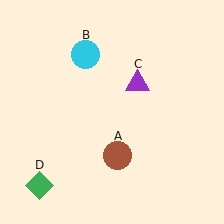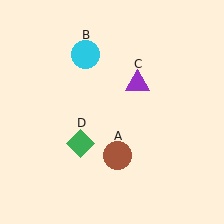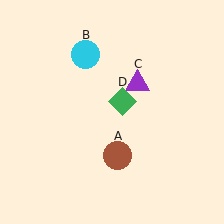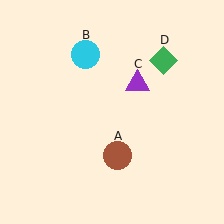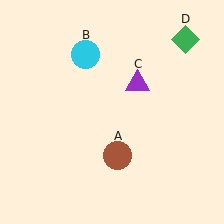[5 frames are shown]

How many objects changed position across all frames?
1 object changed position: green diamond (object D).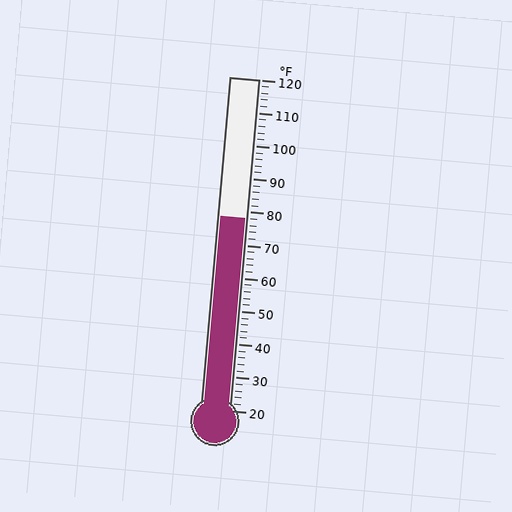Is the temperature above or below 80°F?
The temperature is below 80°F.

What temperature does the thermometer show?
The thermometer shows approximately 78°F.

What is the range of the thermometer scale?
The thermometer scale ranges from 20°F to 120°F.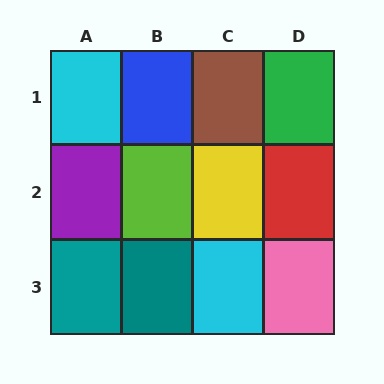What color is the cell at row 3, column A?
Teal.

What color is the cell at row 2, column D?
Red.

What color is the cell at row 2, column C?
Yellow.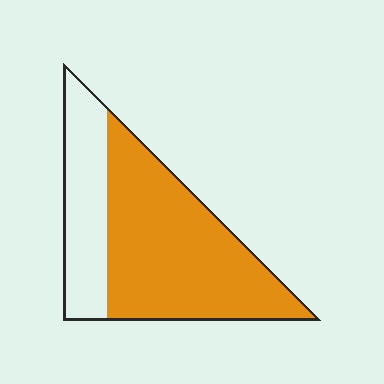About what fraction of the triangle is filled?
About two thirds (2/3).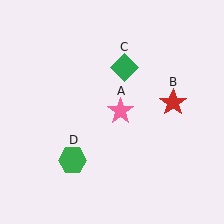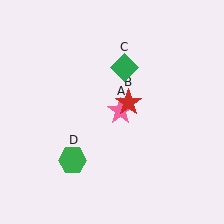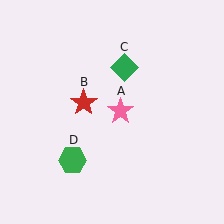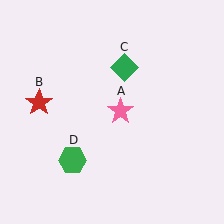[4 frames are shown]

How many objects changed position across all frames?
1 object changed position: red star (object B).